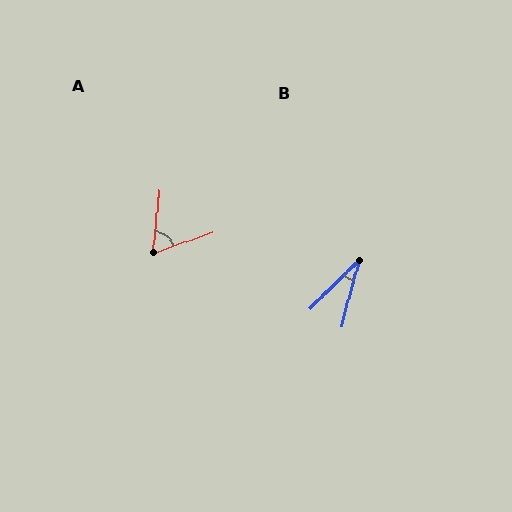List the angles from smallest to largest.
B (30°), A (65°).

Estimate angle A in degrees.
Approximately 65 degrees.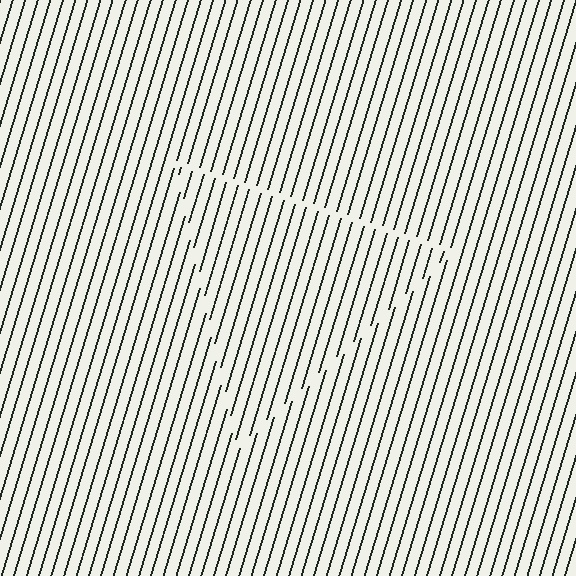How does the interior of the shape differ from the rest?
The interior of the shape contains the same grating, shifted by half a period — the contour is defined by the phase discontinuity where line-ends from the inner and outer gratings abut.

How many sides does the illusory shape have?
3 sides — the line-ends trace a triangle.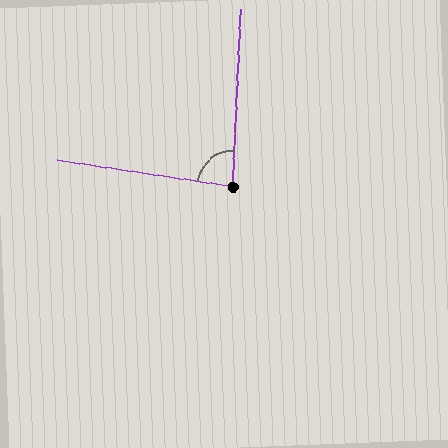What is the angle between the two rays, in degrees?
Approximately 84 degrees.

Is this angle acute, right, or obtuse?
It is acute.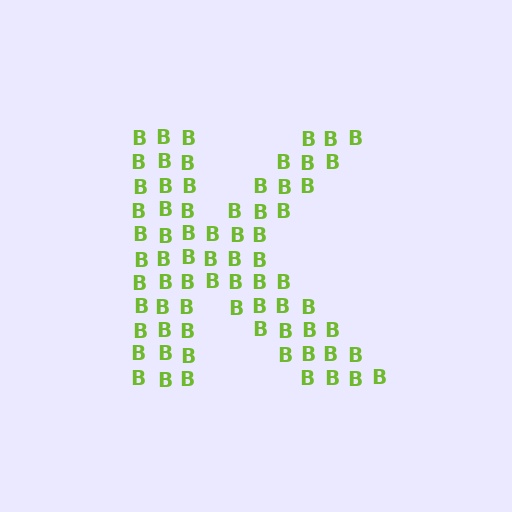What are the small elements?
The small elements are letter B's.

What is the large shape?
The large shape is the letter K.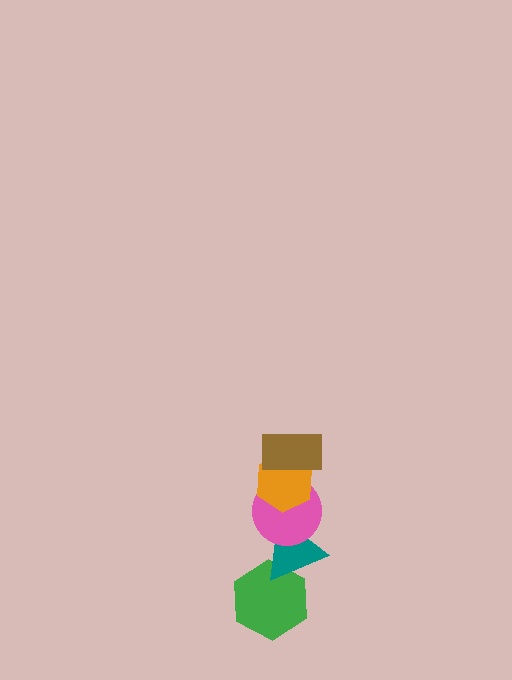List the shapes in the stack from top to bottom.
From top to bottom: the brown rectangle, the orange hexagon, the pink circle, the teal triangle, the green hexagon.